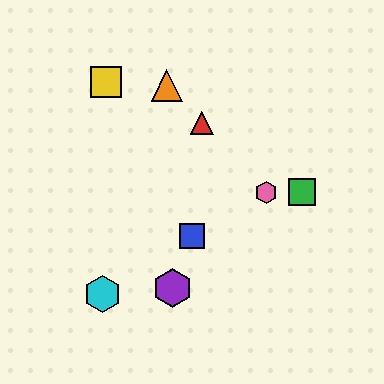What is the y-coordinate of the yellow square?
The yellow square is at y≈82.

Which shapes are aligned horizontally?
The green square, the pink hexagon are aligned horizontally.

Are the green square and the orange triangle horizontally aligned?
No, the green square is at y≈192 and the orange triangle is at y≈86.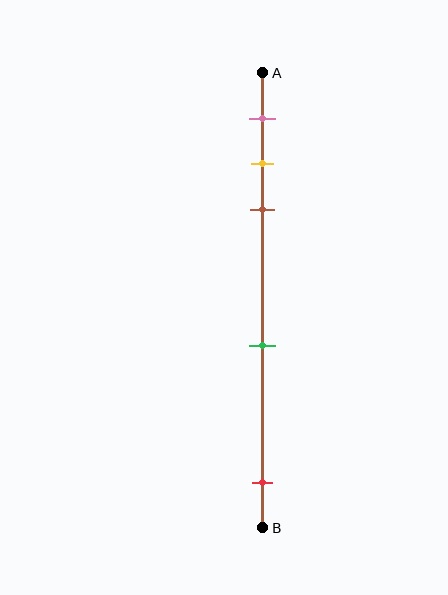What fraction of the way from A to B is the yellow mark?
The yellow mark is approximately 20% (0.2) of the way from A to B.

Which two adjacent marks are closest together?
The yellow and brown marks are the closest adjacent pair.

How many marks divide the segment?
There are 5 marks dividing the segment.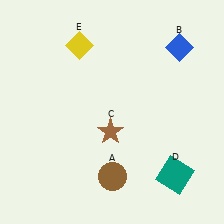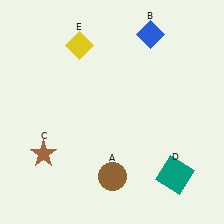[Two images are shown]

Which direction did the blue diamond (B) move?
The blue diamond (B) moved left.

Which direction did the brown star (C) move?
The brown star (C) moved left.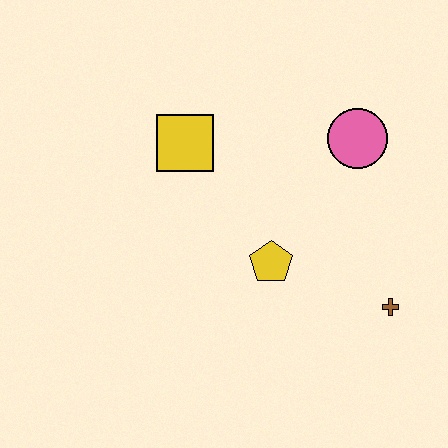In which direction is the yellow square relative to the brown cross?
The yellow square is to the left of the brown cross.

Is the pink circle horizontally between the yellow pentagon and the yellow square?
No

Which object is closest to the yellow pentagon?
The brown cross is closest to the yellow pentagon.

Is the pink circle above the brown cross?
Yes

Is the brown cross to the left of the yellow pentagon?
No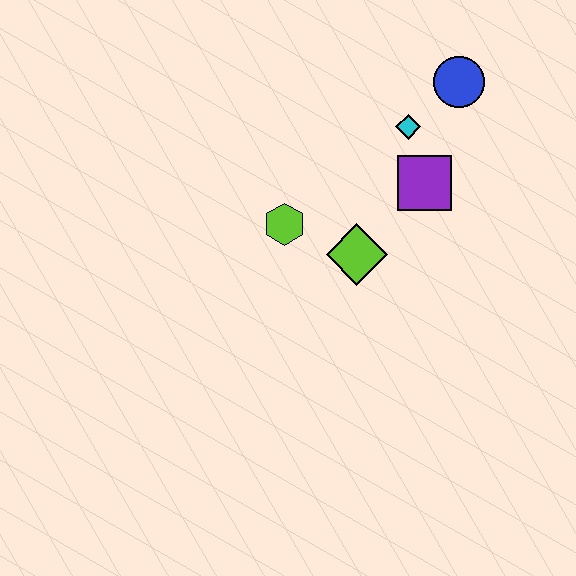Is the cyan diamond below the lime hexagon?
No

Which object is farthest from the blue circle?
The lime hexagon is farthest from the blue circle.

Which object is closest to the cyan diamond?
The purple square is closest to the cyan diamond.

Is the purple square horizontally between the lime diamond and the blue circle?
Yes